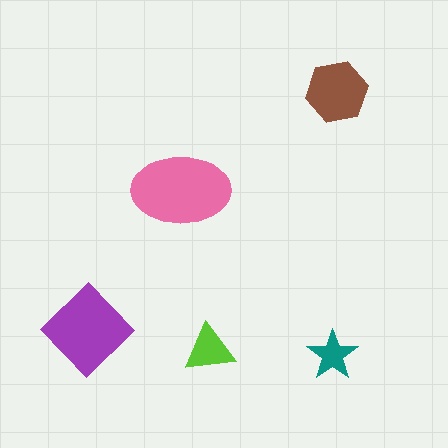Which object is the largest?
The pink ellipse.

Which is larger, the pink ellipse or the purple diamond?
The pink ellipse.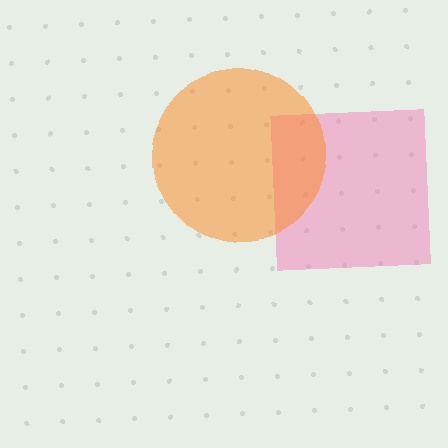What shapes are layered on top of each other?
The layered shapes are: a pink square, an orange circle.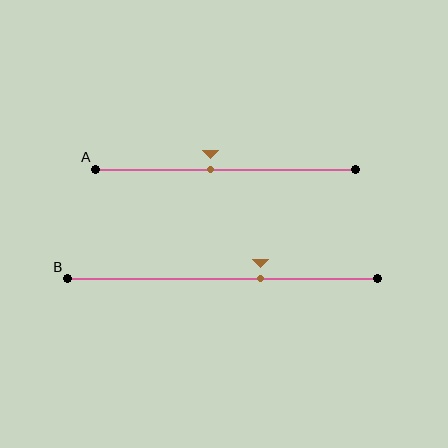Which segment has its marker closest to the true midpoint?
Segment A has its marker closest to the true midpoint.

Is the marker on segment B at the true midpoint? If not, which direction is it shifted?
No, the marker on segment B is shifted to the right by about 12% of the segment length.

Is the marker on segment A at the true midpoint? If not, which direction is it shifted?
No, the marker on segment A is shifted to the left by about 6% of the segment length.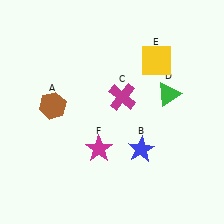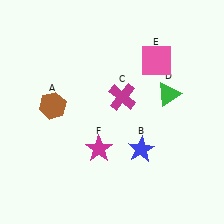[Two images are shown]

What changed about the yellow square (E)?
In Image 1, E is yellow. In Image 2, it changed to pink.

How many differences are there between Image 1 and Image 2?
There is 1 difference between the two images.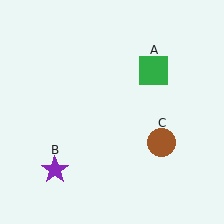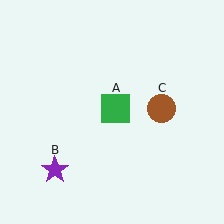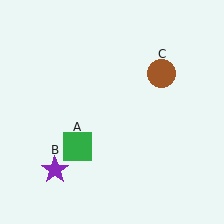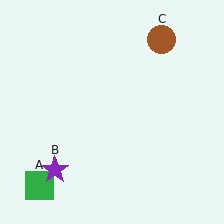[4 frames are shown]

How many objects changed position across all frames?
2 objects changed position: green square (object A), brown circle (object C).